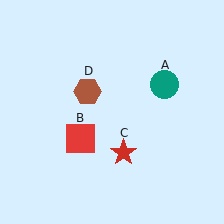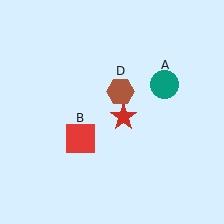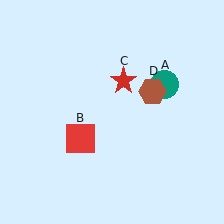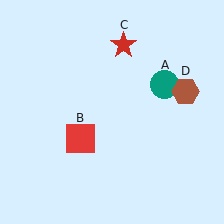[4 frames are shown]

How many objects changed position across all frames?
2 objects changed position: red star (object C), brown hexagon (object D).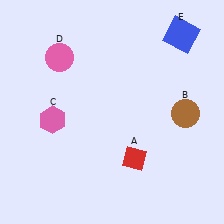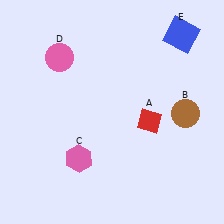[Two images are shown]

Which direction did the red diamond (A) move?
The red diamond (A) moved up.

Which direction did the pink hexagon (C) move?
The pink hexagon (C) moved down.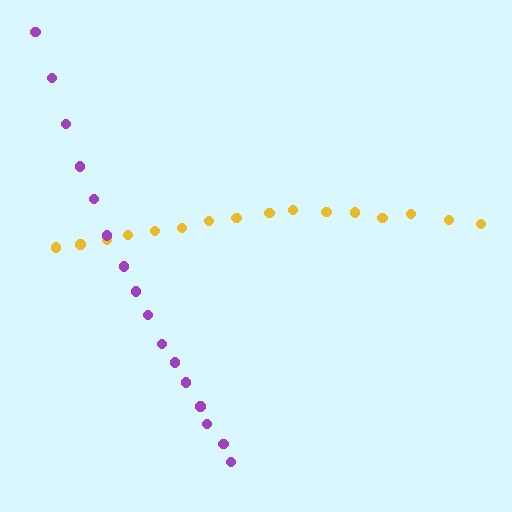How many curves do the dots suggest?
There are 2 distinct paths.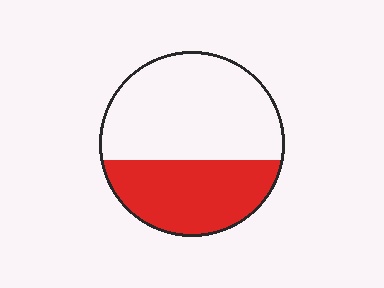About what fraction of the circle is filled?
About two fifths (2/5).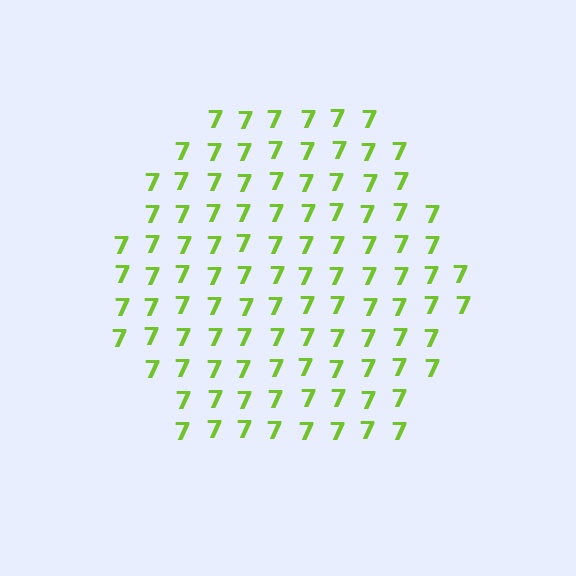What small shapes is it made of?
It is made of small digit 7's.